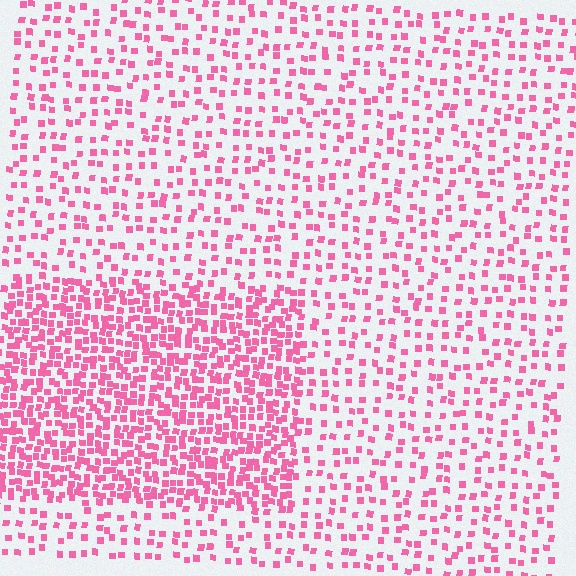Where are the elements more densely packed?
The elements are more densely packed inside the rectangle boundary.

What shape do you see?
I see a rectangle.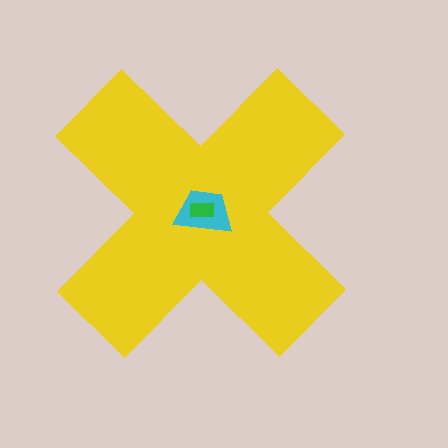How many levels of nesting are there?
3.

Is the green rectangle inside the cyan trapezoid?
Yes.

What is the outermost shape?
The yellow cross.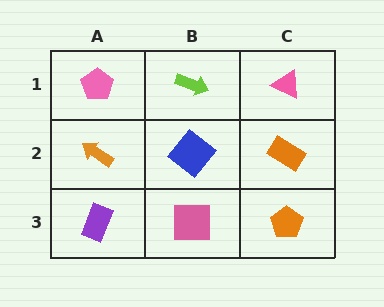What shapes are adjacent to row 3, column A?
An orange arrow (row 2, column A), a pink square (row 3, column B).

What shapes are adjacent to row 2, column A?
A pink pentagon (row 1, column A), a purple rectangle (row 3, column A), a blue diamond (row 2, column B).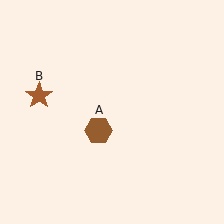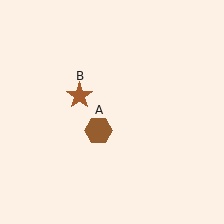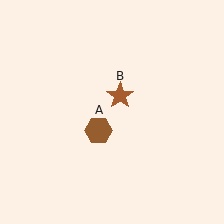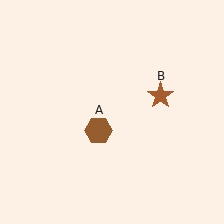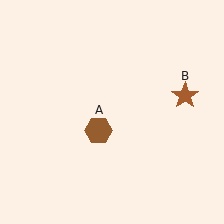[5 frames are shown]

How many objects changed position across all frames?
1 object changed position: brown star (object B).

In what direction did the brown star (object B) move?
The brown star (object B) moved right.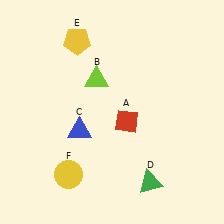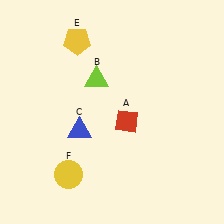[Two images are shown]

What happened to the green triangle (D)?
The green triangle (D) was removed in Image 2. It was in the bottom-right area of Image 1.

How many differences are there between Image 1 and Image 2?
There is 1 difference between the two images.